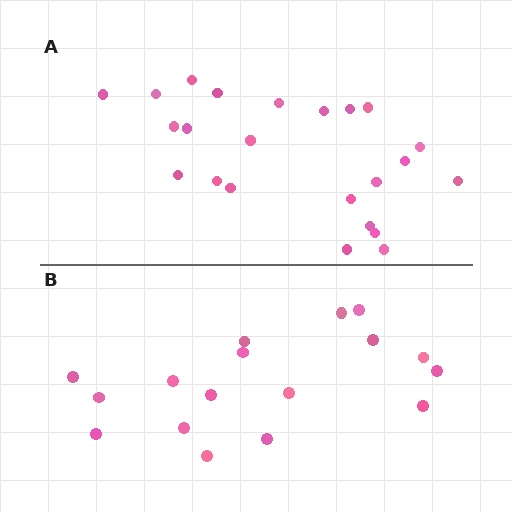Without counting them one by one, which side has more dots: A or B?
Region A (the top region) has more dots.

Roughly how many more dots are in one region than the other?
Region A has about 6 more dots than region B.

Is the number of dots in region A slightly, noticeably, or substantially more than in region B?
Region A has noticeably more, but not dramatically so. The ratio is roughly 1.4 to 1.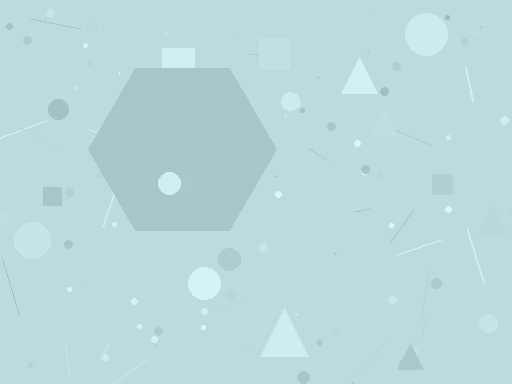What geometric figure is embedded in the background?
A hexagon is embedded in the background.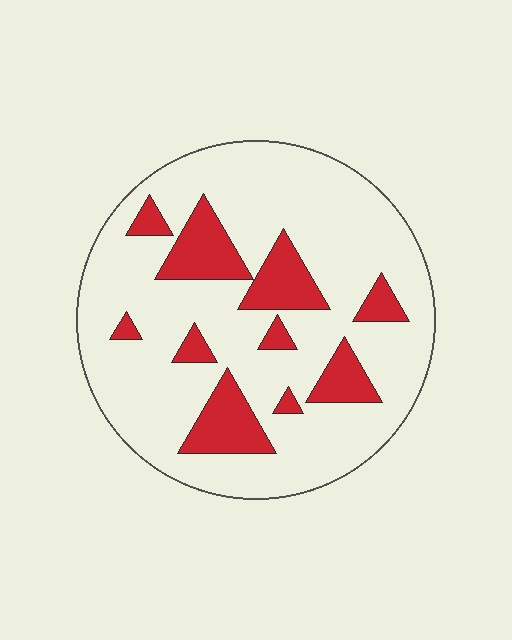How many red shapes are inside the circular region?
10.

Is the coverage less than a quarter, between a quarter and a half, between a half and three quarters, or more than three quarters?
Less than a quarter.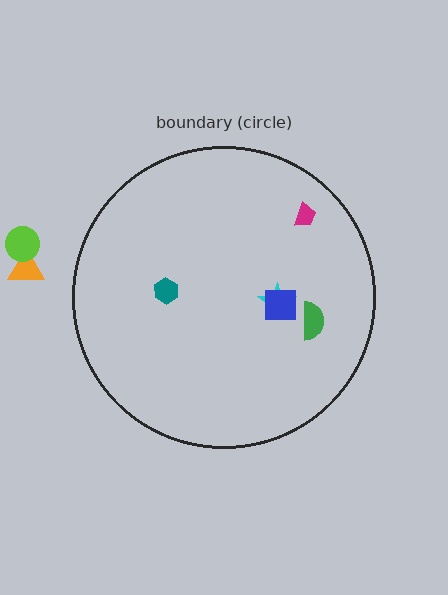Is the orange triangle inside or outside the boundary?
Outside.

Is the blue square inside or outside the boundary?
Inside.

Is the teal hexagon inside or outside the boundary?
Inside.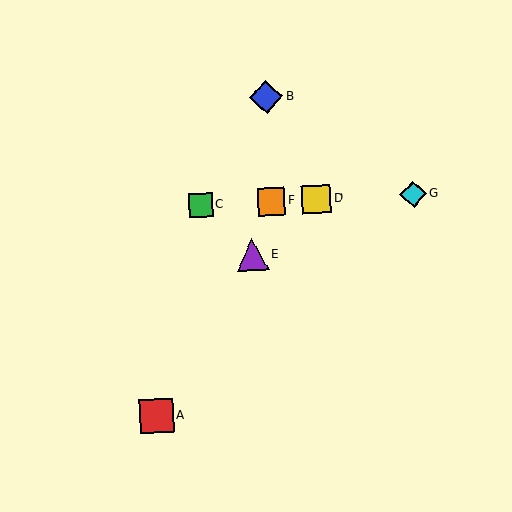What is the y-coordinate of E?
Object E is at y≈255.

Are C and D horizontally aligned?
Yes, both are at y≈205.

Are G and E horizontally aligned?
No, G is at y≈194 and E is at y≈255.